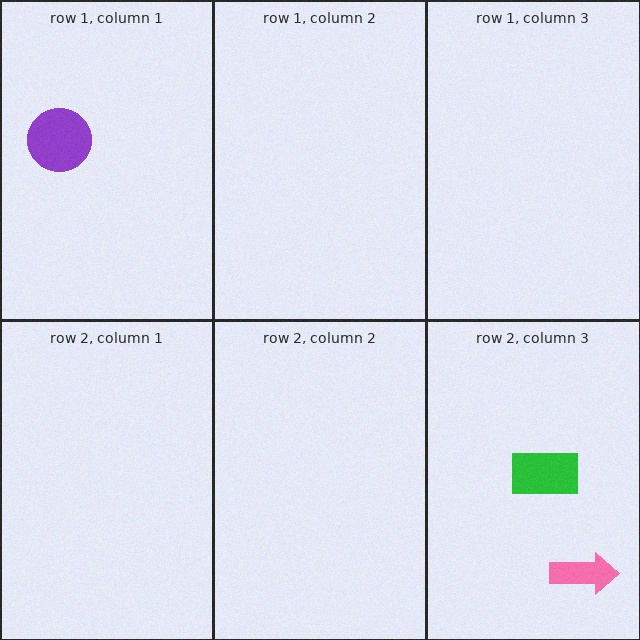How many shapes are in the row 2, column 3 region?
2.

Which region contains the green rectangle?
The row 2, column 3 region.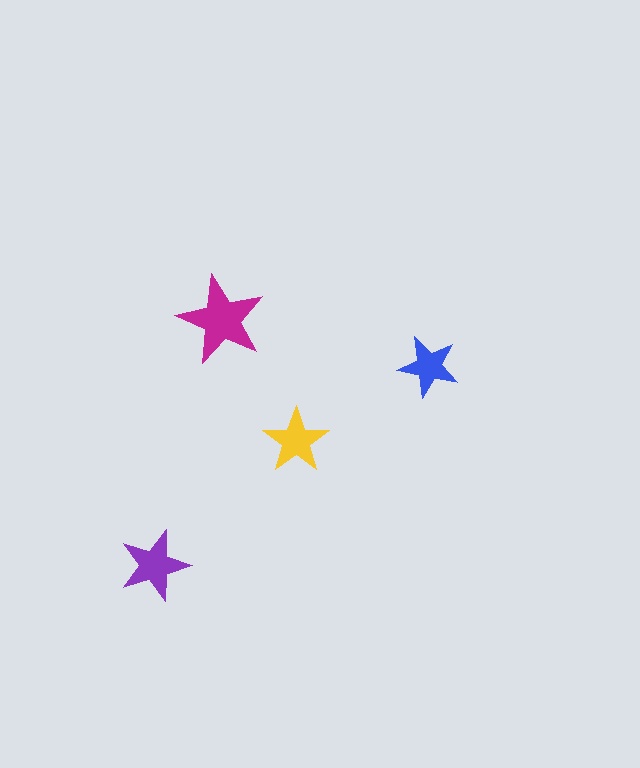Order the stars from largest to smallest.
the magenta one, the purple one, the yellow one, the blue one.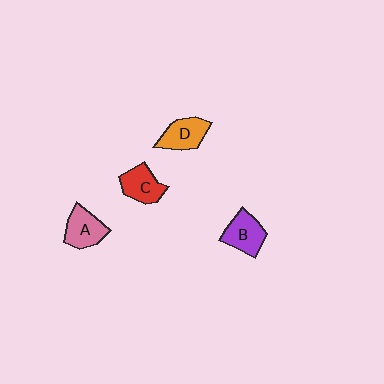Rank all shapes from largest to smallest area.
From largest to smallest: B (purple), A (pink), D (orange), C (red).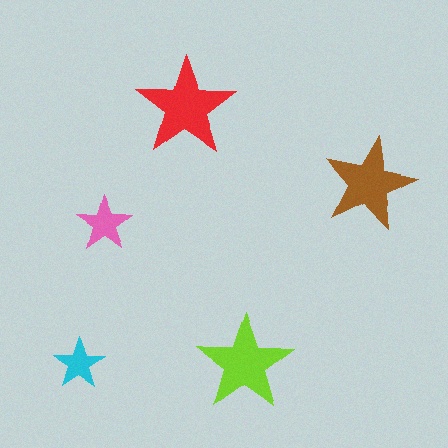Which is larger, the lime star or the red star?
The red one.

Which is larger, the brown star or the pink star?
The brown one.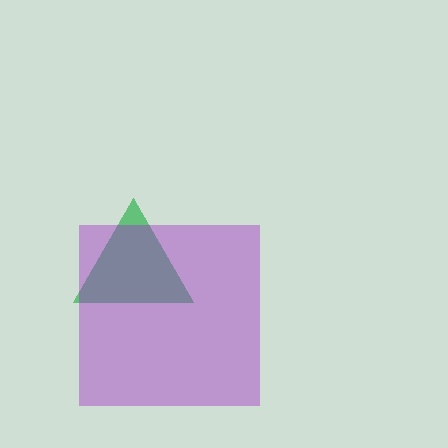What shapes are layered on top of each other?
The layered shapes are: a green triangle, a purple square.